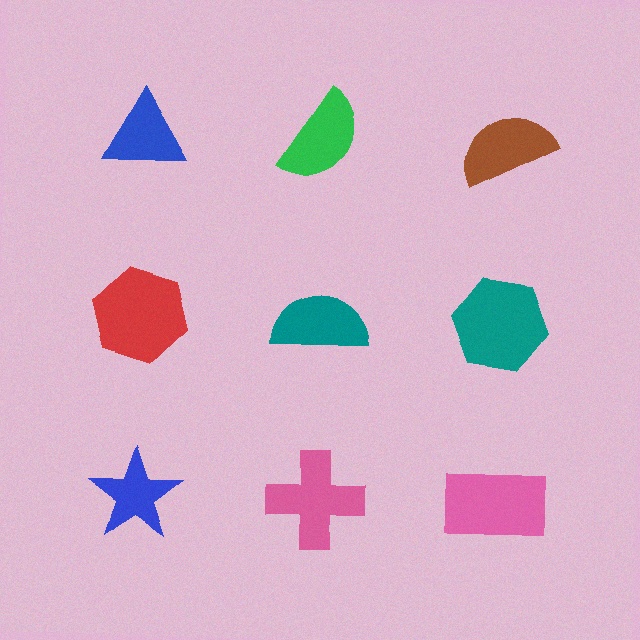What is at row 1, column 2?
A green semicircle.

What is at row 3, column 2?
A pink cross.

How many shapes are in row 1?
3 shapes.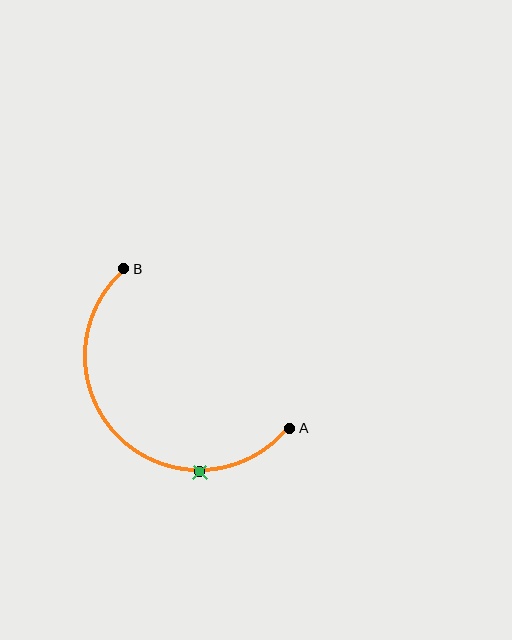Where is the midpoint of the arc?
The arc midpoint is the point on the curve farthest from the straight line joining A and B. It sits below and to the left of that line.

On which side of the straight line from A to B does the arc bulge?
The arc bulges below and to the left of the straight line connecting A and B.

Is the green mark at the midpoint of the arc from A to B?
No. The green mark lies on the arc but is closer to endpoint A. The arc midpoint would be at the point on the curve equidistant along the arc from both A and B.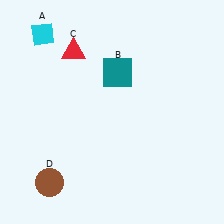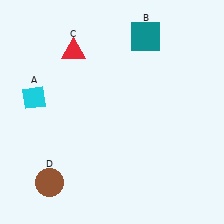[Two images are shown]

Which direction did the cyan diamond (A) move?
The cyan diamond (A) moved down.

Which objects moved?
The objects that moved are: the cyan diamond (A), the teal square (B).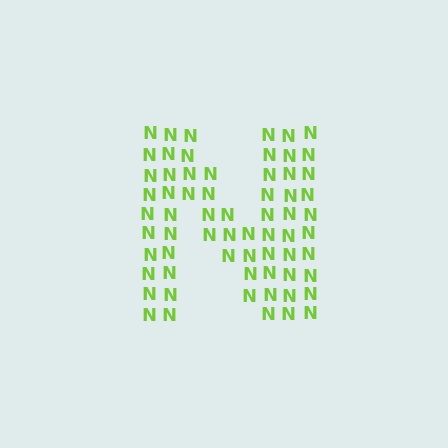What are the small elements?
The small elements are letter N's.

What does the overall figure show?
The overall figure shows the letter N.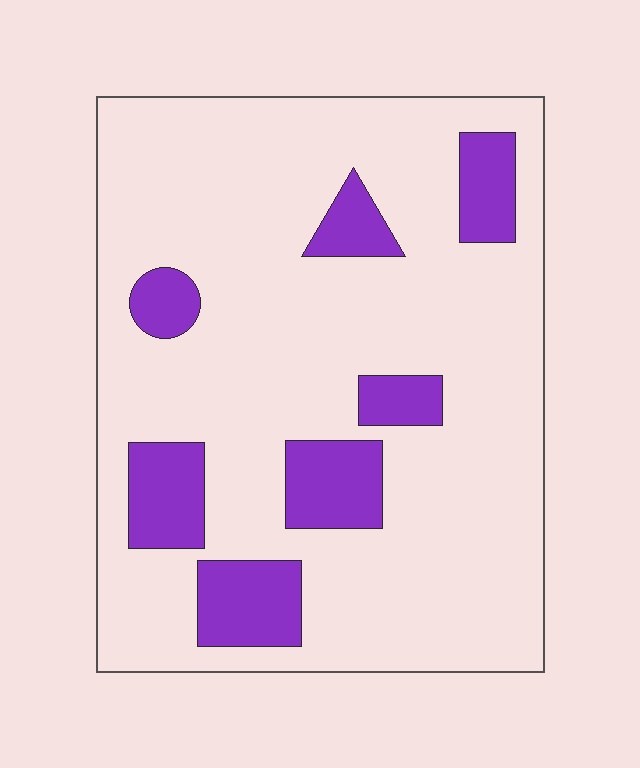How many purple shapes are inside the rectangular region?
7.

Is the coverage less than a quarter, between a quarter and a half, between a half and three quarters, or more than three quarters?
Less than a quarter.